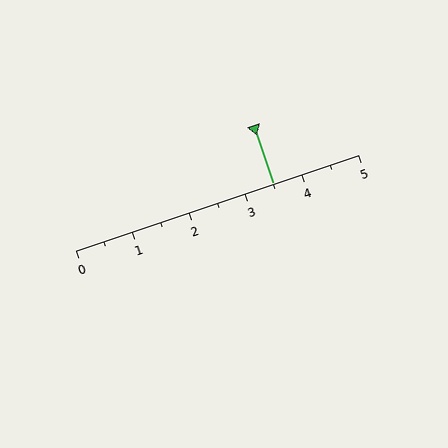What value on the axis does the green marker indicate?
The marker indicates approximately 3.5.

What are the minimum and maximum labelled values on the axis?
The axis runs from 0 to 5.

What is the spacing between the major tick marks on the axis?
The major ticks are spaced 1 apart.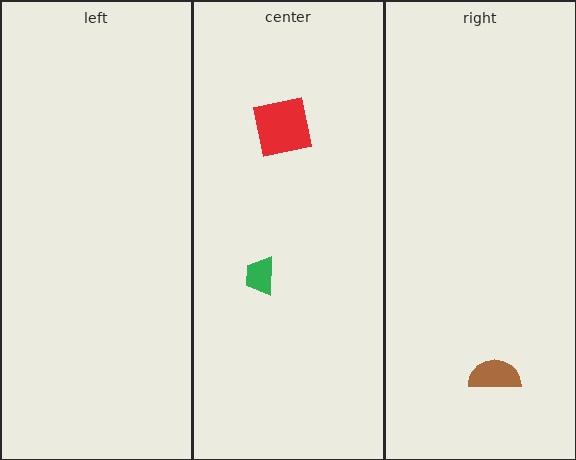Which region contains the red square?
The center region.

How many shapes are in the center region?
2.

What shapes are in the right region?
The brown semicircle.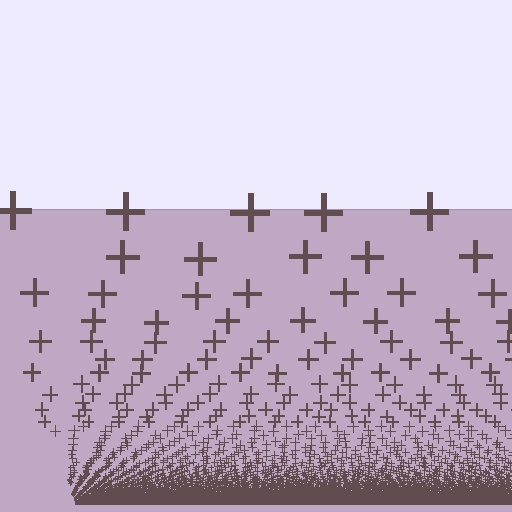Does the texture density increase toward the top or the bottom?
Density increases toward the bottom.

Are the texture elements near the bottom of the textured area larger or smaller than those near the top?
Smaller. The gradient is inverted — elements near the bottom are smaller and denser.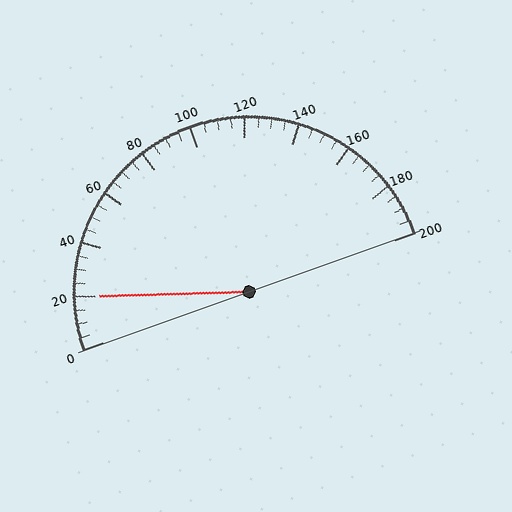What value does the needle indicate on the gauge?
The needle indicates approximately 20.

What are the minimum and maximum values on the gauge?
The gauge ranges from 0 to 200.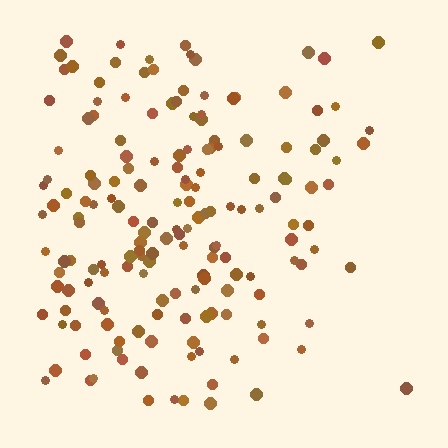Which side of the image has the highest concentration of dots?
The left.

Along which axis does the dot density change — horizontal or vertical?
Horizontal.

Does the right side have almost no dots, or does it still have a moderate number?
Still a moderate number, just noticeably fewer than the left.